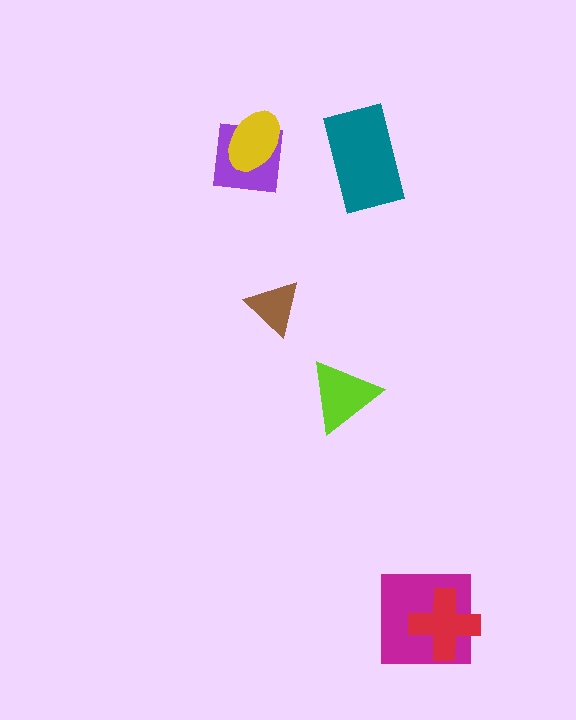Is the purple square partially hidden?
Yes, it is partially covered by another shape.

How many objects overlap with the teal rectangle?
0 objects overlap with the teal rectangle.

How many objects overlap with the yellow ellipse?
1 object overlaps with the yellow ellipse.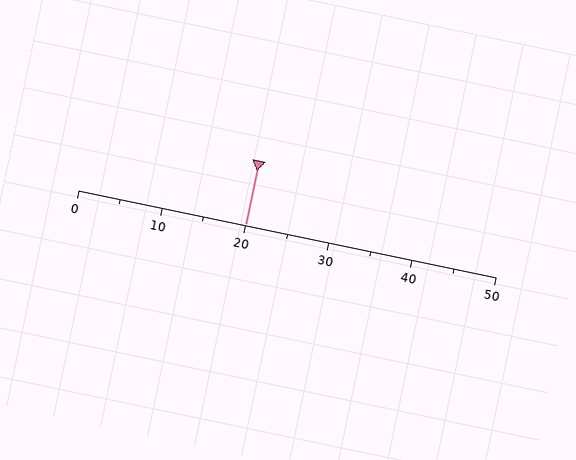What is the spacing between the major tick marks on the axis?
The major ticks are spaced 10 apart.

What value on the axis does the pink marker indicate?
The marker indicates approximately 20.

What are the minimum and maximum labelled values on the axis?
The axis runs from 0 to 50.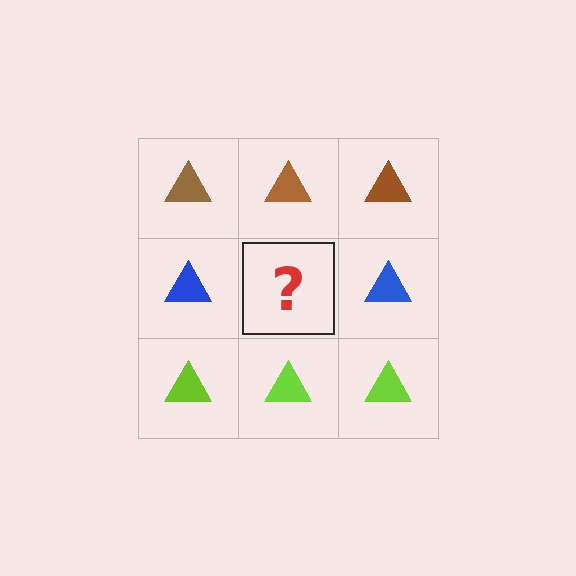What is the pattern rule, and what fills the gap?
The rule is that each row has a consistent color. The gap should be filled with a blue triangle.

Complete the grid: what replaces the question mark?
The question mark should be replaced with a blue triangle.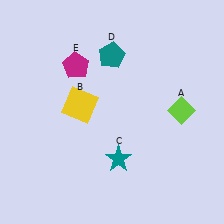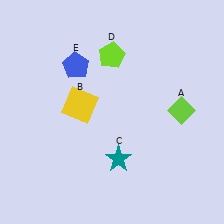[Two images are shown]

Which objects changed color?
D changed from teal to lime. E changed from magenta to blue.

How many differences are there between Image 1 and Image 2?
There are 2 differences between the two images.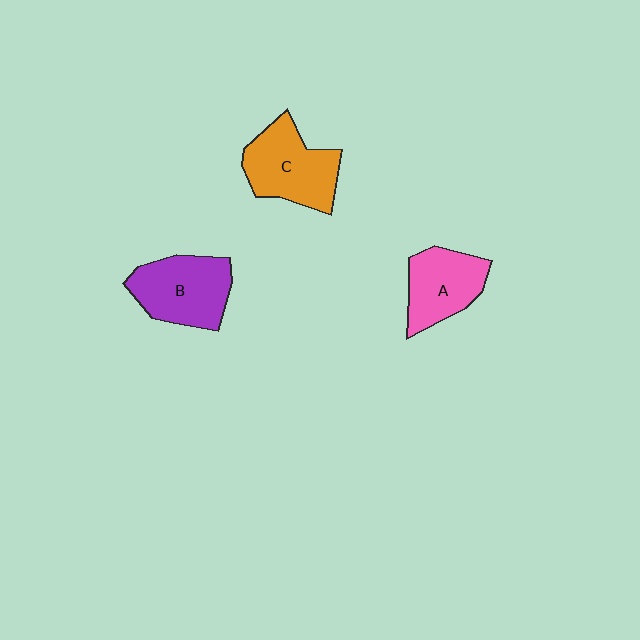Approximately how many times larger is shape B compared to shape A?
Approximately 1.2 times.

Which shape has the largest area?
Shape C (orange).